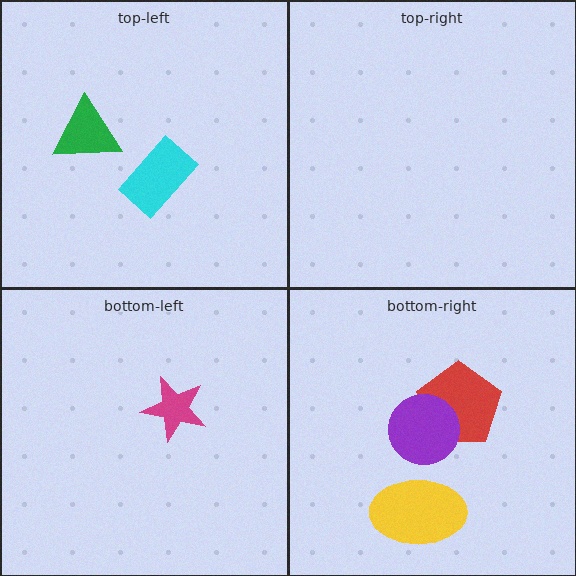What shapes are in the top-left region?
The green triangle, the cyan rectangle.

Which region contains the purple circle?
The bottom-right region.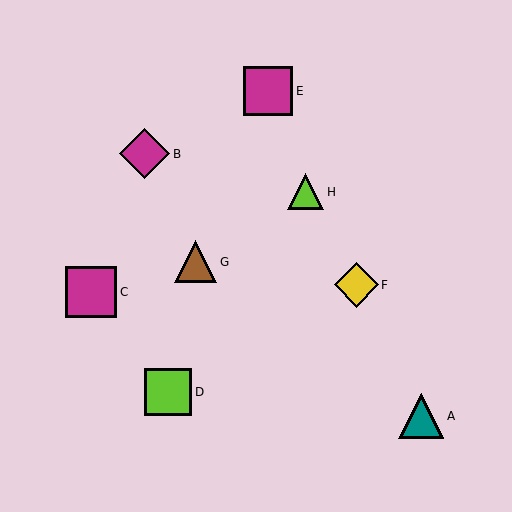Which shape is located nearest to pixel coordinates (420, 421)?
The teal triangle (labeled A) at (421, 416) is nearest to that location.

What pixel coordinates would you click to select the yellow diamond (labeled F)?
Click at (356, 285) to select the yellow diamond F.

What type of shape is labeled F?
Shape F is a yellow diamond.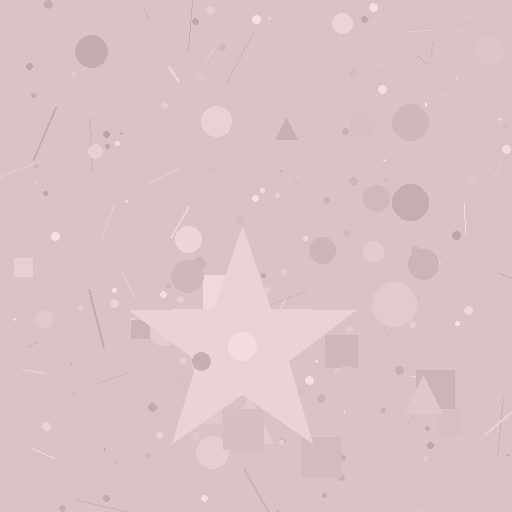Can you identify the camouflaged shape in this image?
The camouflaged shape is a star.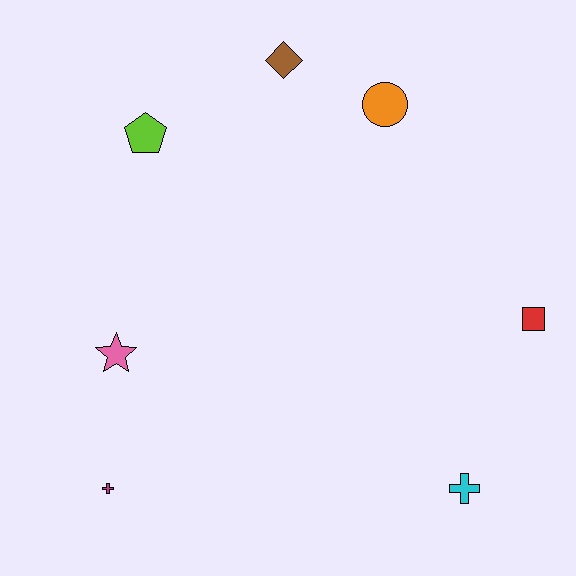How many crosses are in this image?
There are 2 crosses.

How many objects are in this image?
There are 7 objects.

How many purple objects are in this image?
There are no purple objects.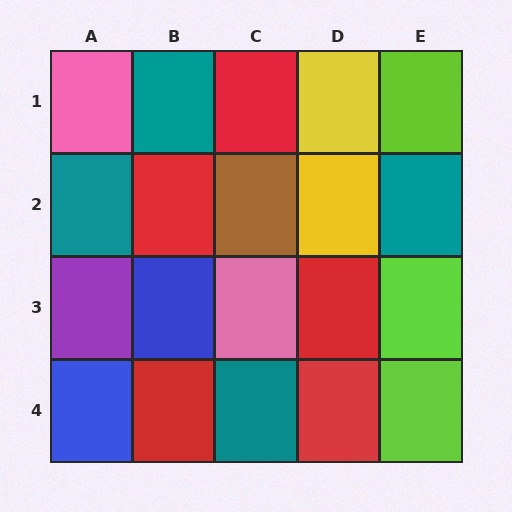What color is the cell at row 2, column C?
Brown.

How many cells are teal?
4 cells are teal.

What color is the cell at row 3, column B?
Blue.